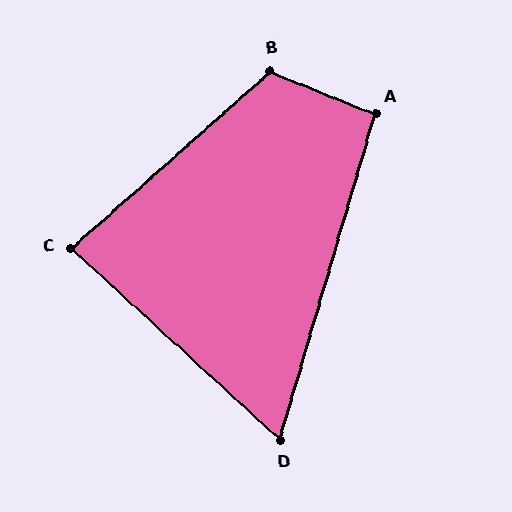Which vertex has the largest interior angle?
B, at approximately 116 degrees.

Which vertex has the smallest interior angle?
D, at approximately 64 degrees.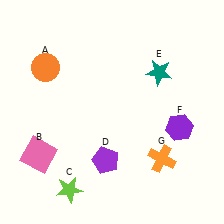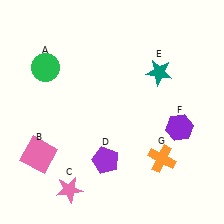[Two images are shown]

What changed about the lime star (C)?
In Image 1, C is lime. In Image 2, it changed to pink.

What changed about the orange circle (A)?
In Image 1, A is orange. In Image 2, it changed to green.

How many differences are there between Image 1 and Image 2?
There are 2 differences between the two images.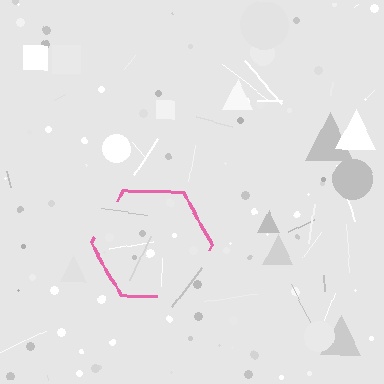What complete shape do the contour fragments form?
The contour fragments form a hexagon.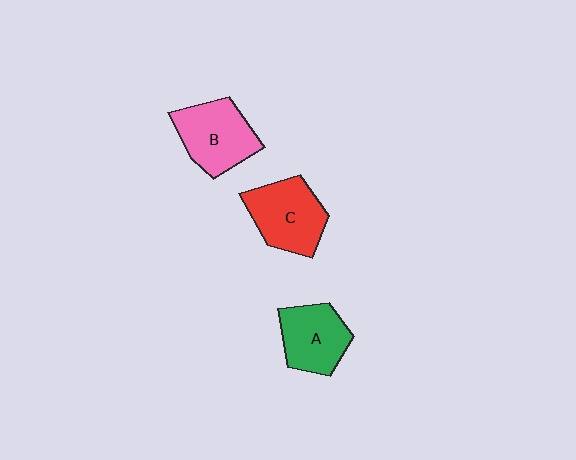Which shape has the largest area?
Shape C (red).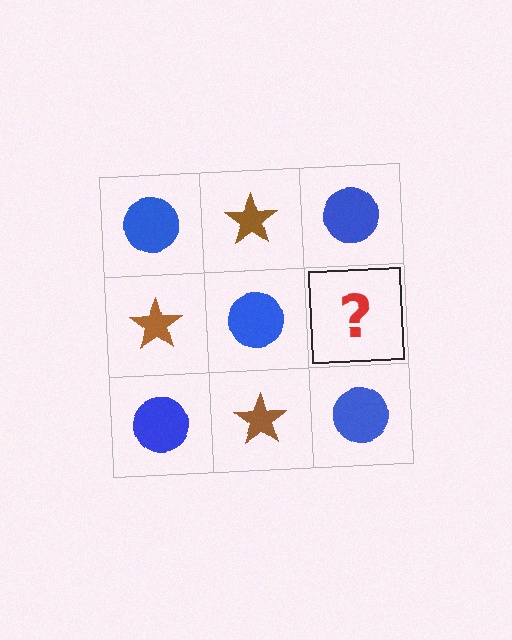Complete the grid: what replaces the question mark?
The question mark should be replaced with a brown star.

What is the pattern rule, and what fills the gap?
The rule is that it alternates blue circle and brown star in a checkerboard pattern. The gap should be filled with a brown star.